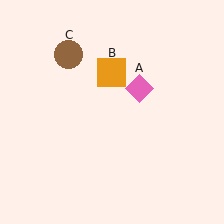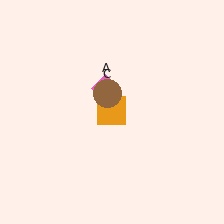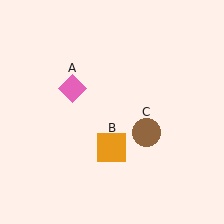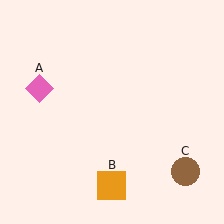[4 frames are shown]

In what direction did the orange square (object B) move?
The orange square (object B) moved down.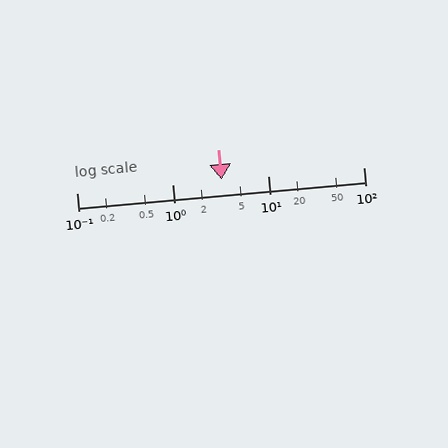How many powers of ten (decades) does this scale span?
The scale spans 3 decades, from 0.1 to 100.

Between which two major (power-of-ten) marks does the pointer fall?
The pointer is between 1 and 10.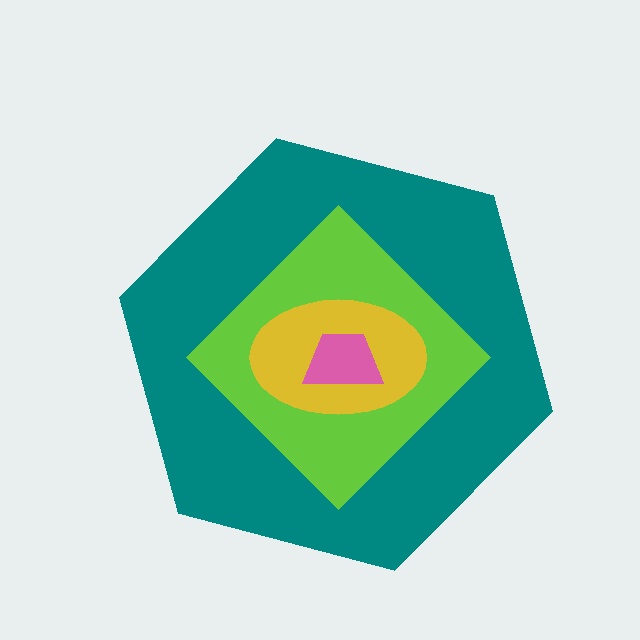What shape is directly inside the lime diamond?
The yellow ellipse.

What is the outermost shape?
The teal hexagon.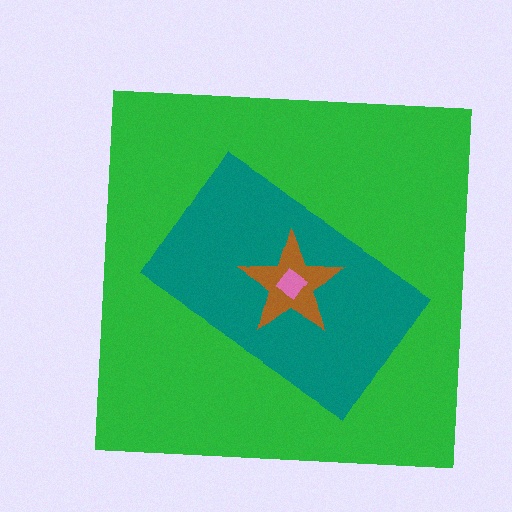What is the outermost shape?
The green square.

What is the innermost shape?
The pink diamond.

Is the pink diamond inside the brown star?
Yes.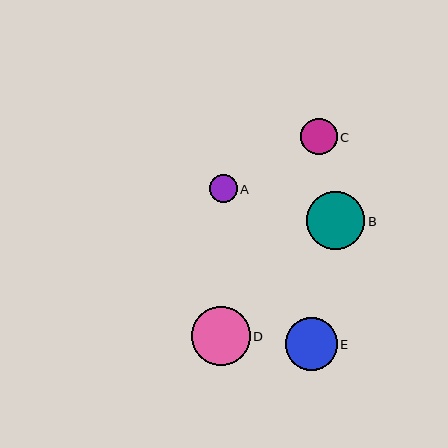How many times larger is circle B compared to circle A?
Circle B is approximately 2.1 times the size of circle A.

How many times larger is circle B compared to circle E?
Circle B is approximately 1.1 times the size of circle E.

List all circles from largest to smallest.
From largest to smallest: D, B, E, C, A.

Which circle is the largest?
Circle D is the largest with a size of approximately 59 pixels.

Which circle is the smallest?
Circle A is the smallest with a size of approximately 27 pixels.